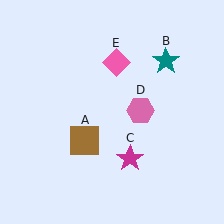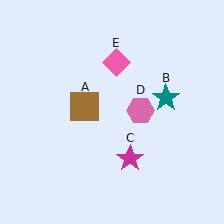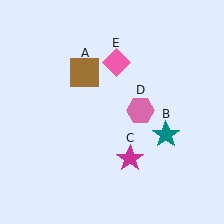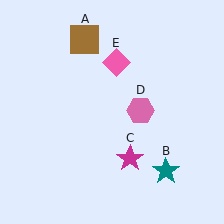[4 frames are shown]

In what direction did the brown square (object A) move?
The brown square (object A) moved up.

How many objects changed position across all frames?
2 objects changed position: brown square (object A), teal star (object B).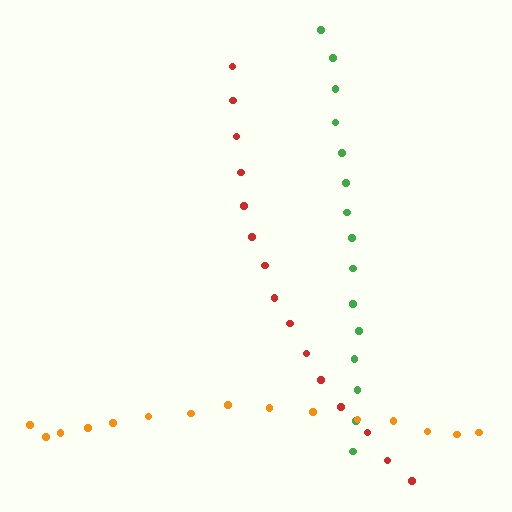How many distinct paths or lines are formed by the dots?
There are 3 distinct paths.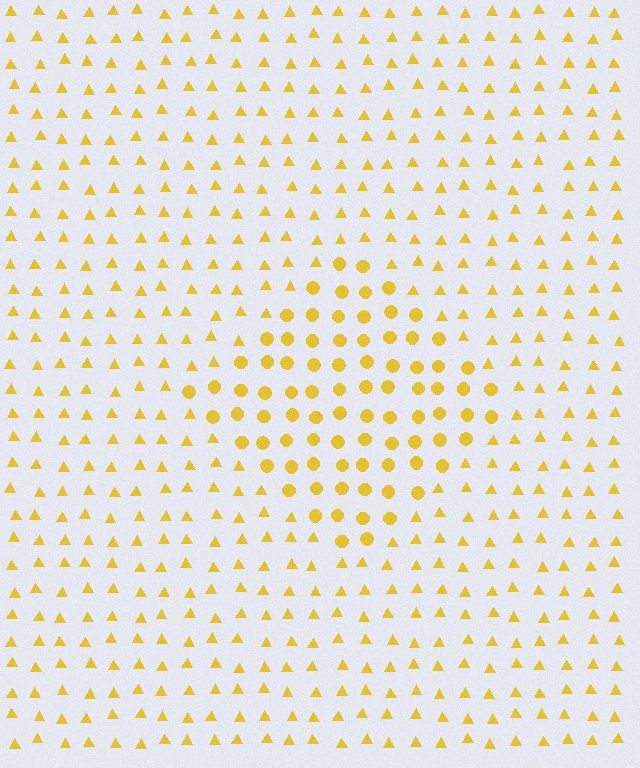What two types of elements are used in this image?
The image uses circles inside the diamond region and triangles outside it.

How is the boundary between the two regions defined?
The boundary is defined by a change in element shape: circles inside vs. triangles outside. All elements share the same color and spacing.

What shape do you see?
I see a diamond.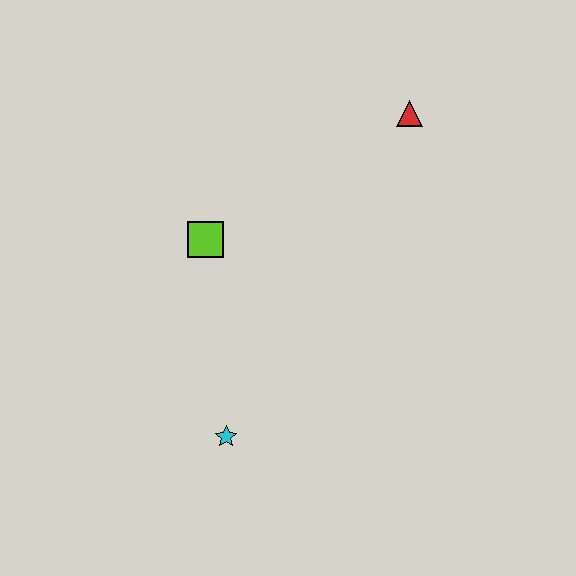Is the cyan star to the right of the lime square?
Yes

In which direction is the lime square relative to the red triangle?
The lime square is to the left of the red triangle.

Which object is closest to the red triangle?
The lime square is closest to the red triangle.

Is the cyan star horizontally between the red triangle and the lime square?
Yes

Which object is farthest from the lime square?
The red triangle is farthest from the lime square.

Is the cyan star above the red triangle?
No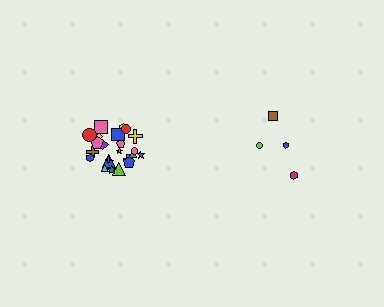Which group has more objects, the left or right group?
The left group.